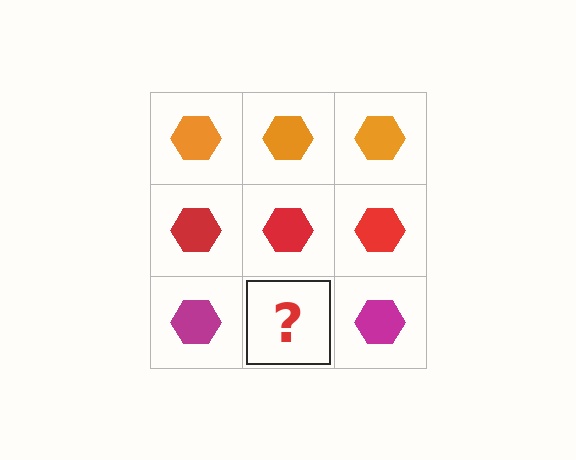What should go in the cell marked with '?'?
The missing cell should contain a magenta hexagon.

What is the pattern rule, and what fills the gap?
The rule is that each row has a consistent color. The gap should be filled with a magenta hexagon.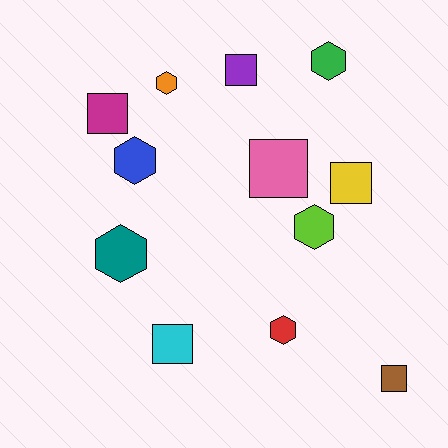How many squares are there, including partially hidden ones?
There are 6 squares.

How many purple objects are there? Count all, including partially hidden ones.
There is 1 purple object.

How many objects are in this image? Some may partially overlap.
There are 12 objects.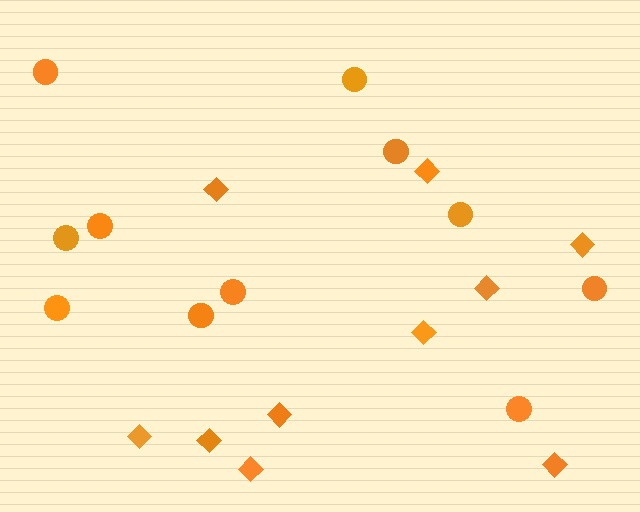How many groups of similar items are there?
There are 2 groups: one group of diamonds (10) and one group of circles (11).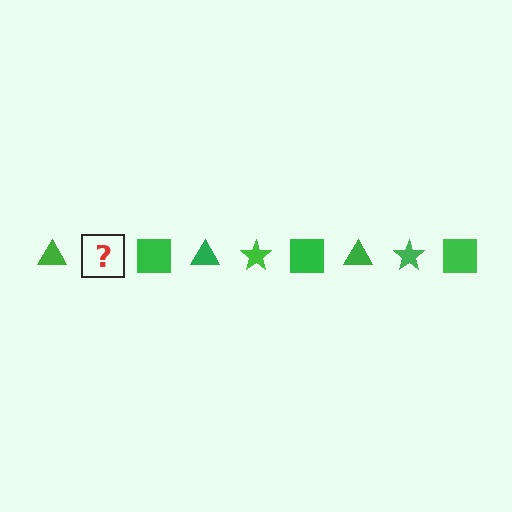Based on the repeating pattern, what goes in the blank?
The blank should be a green star.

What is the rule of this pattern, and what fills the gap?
The rule is that the pattern cycles through triangle, star, square shapes in green. The gap should be filled with a green star.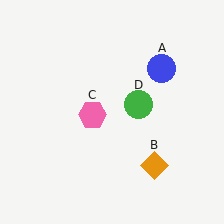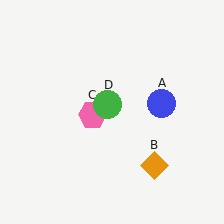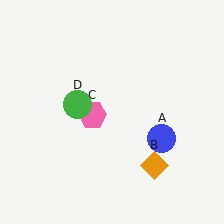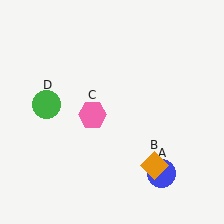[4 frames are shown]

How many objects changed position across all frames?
2 objects changed position: blue circle (object A), green circle (object D).